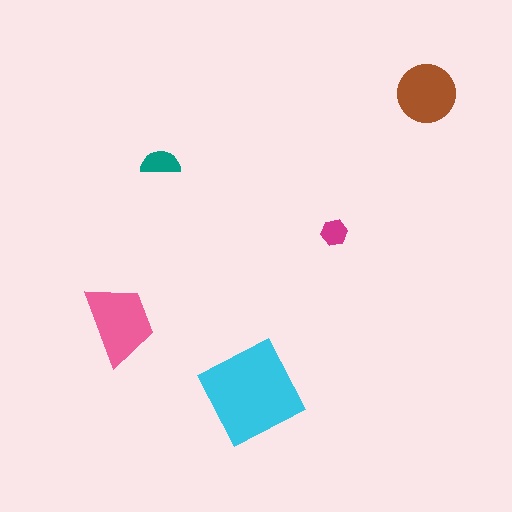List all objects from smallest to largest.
The magenta hexagon, the teal semicircle, the brown circle, the pink trapezoid, the cyan square.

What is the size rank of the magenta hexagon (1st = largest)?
5th.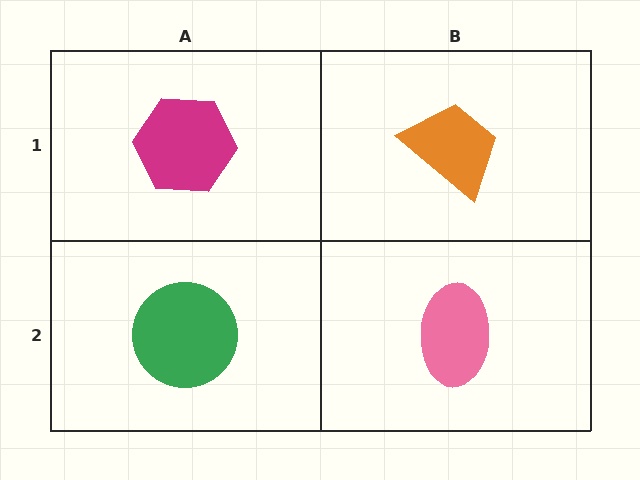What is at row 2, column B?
A pink ellipse.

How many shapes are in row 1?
2 shapes.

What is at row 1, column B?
An orange trapezoid.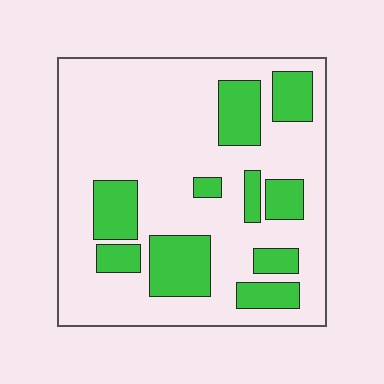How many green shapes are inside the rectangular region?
10.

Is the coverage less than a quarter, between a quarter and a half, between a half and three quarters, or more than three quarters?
Between a quarter and a half.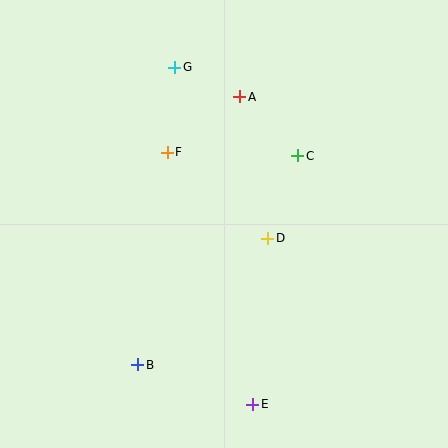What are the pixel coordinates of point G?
Point G is at (175, 67).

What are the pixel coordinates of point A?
Point A is at (240, 97).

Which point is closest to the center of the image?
Point D at (268, 238) is closest to the center.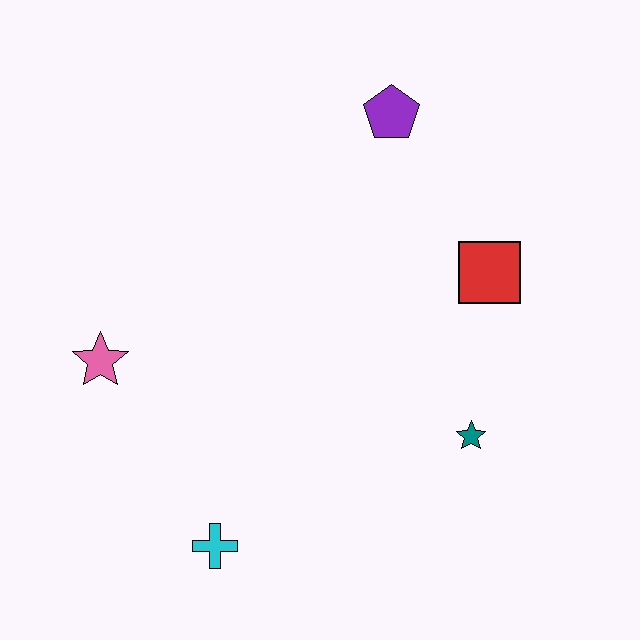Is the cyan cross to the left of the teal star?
Yes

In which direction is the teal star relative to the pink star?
The teal star is to the right of the pink star.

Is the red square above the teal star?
Yes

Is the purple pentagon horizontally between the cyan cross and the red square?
Yes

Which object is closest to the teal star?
The red square is closest to the teal star.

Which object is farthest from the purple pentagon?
The cyan cross is farthest from the purple pentagon.